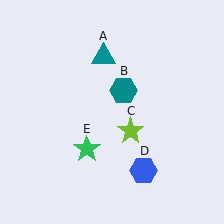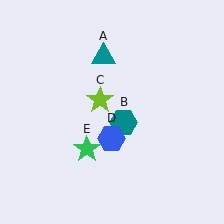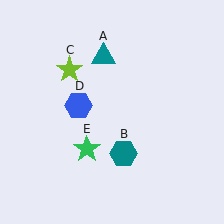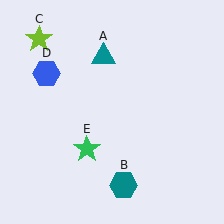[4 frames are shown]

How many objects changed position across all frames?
3 objects changed position: teal hexagon (object B), lime star (object C), blue hexagon (object D).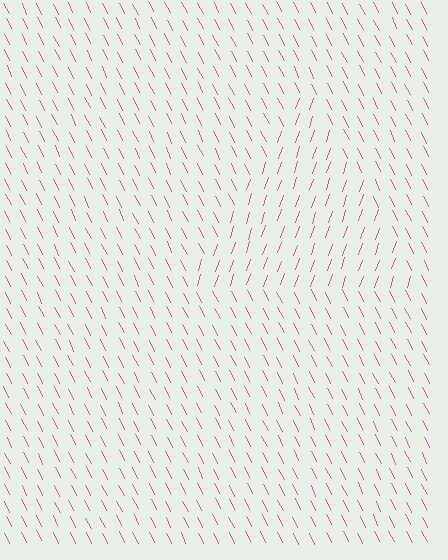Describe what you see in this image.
The image is filled with small pink line segments. A triangle region in the image has lines oriented differently from the surrounding lines, creating a visible texture boundary.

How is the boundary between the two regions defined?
The boundary is defined purely by a change in line orientation (approximately 45 degrees difference). All lines are the same color and thickness.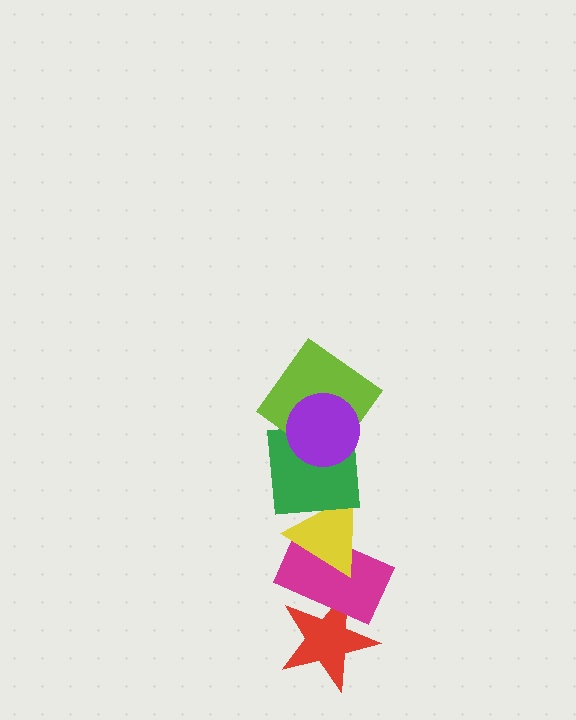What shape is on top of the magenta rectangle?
The yellow triangle is on top of the magenta rectangle.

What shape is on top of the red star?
The magenta rectangle is on top of the red star.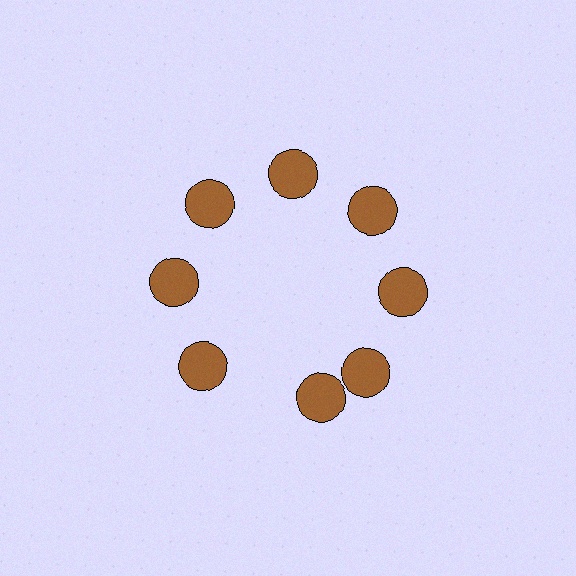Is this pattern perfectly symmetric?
No. The 8 brown circles are arranged in a ring, but one element near the 6 o'clock position is rotated out of alignment along the ring, breaking the 8-fold rotational symmetry.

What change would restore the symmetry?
The symmetry would be restored by rotating it back into even spacing with its neighbors so that all 8 circles sit at equal angles and equal distance from the center.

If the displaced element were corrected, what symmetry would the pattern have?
It would have 8-fold rotational symmetry — the pattern would map onto itself every 45 degrees.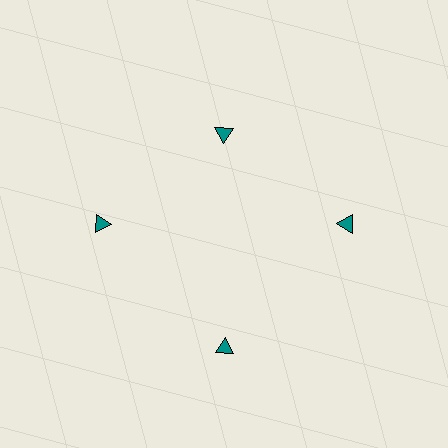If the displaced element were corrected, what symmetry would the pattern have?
It would have 4-fold rotational symmetry — the pattern would map onto itself every 90 degrees.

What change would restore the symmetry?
The symmetry would be restored by moving it outward, back onto the ring so that all 4 triangles sit at equal angles and equal distance from the center.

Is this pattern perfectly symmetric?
No. The 4 teal triangles are arranged in a ring, but one element near the 12 o'clock position is pulled inward toward the center, breaking the 4-fold rotational symmetry.